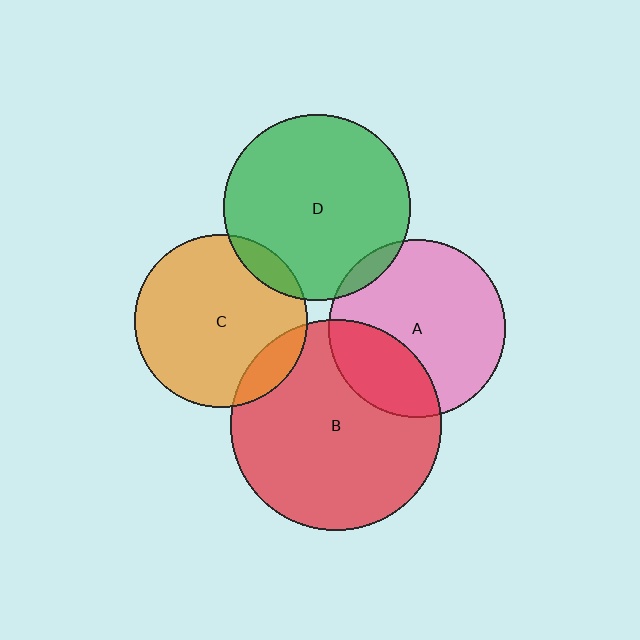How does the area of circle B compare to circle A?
Approximately 1.4 times.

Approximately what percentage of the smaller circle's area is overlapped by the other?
Approximately 10%.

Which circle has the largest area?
Circle B (red).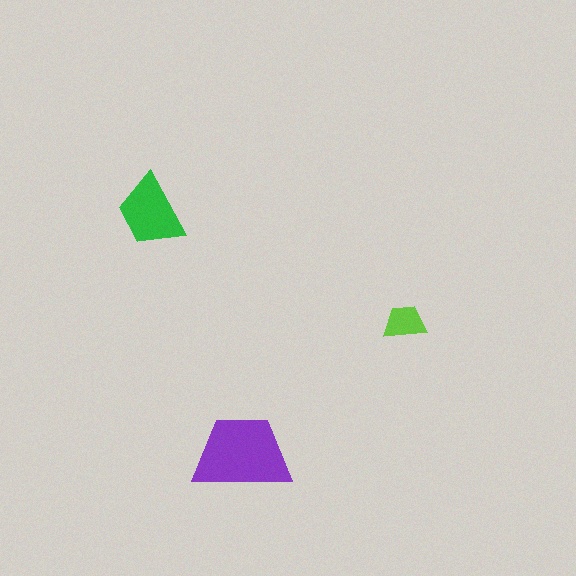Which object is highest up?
The green trapezoid is topmost.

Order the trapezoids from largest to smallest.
the purple one, the green one, the lime one.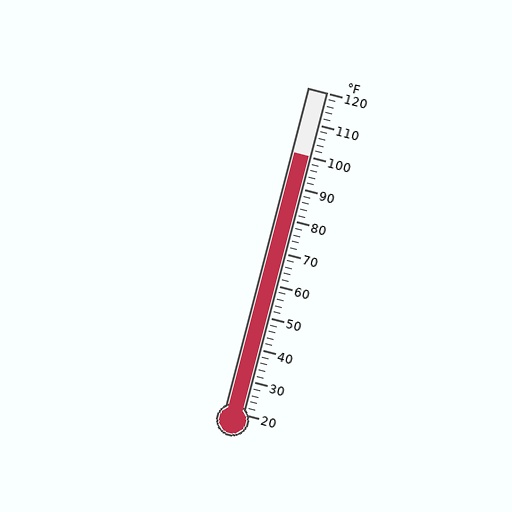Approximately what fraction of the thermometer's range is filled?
The thermometer is filled to approximately 80% of its range.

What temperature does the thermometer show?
The thermometer shows approximately 100°F.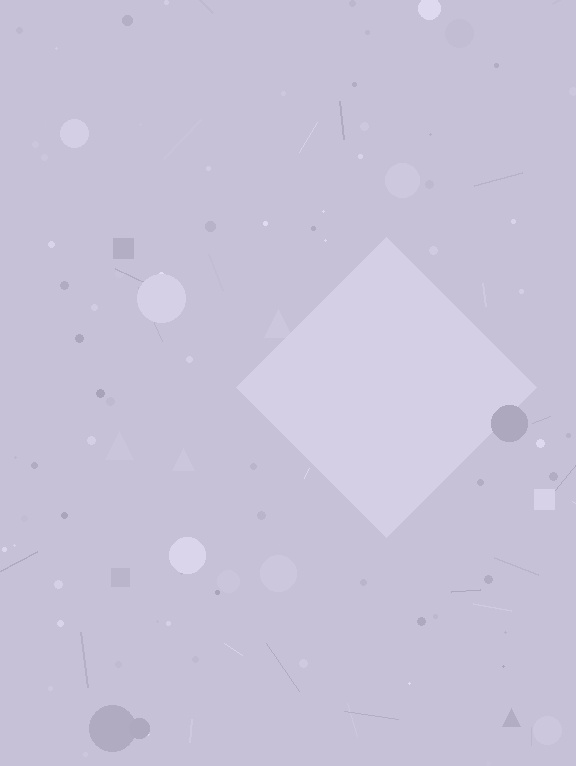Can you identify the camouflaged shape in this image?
The camouflaged shape is a diamond.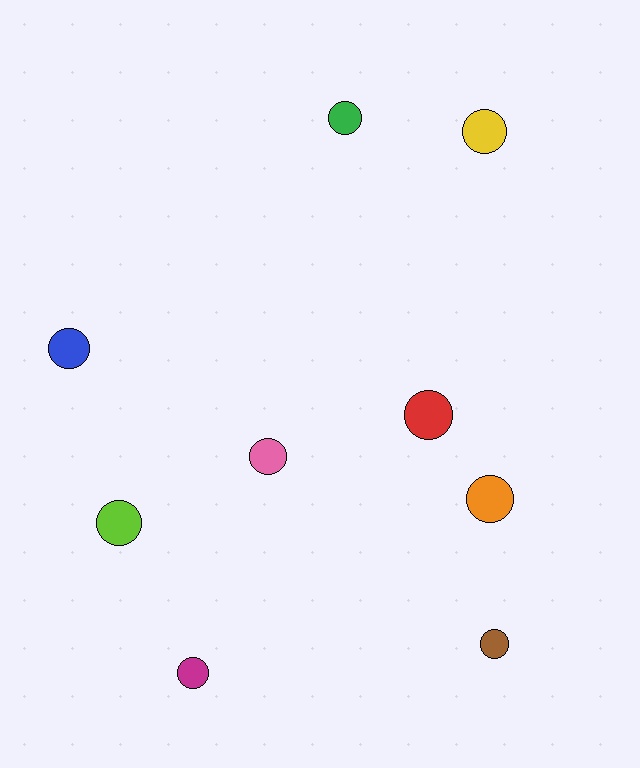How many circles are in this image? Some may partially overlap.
There are 9 circles.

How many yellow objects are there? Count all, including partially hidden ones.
There is 1 yellow object.